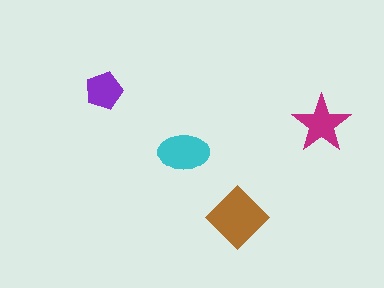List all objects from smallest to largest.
The purple pentagon, the magenta star, the cyan ellipse, the brown diamond.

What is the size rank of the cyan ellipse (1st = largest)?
2nd.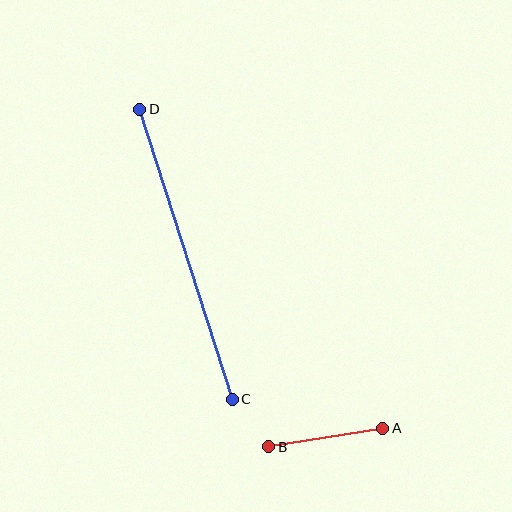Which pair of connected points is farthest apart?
Points C and D are farthest apart.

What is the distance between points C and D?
The distance is approximately 304 pixels.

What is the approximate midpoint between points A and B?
The midpoint is at approximately (326, 437) pixels.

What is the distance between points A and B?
The distance is approximately 116 pixels.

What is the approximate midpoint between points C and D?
The midpoint is at approximately (186, 254) pixels.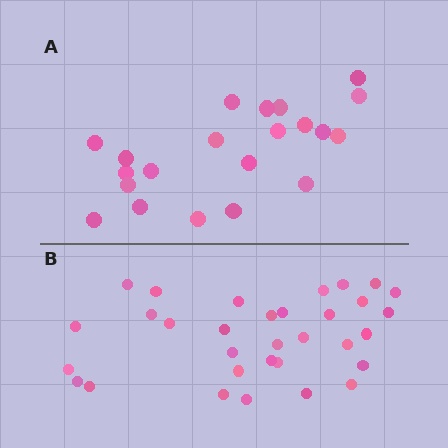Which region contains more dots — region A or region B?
Region B (the bottom region) has more dots.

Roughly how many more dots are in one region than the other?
Region B has roughly 12 or so more dots than region A.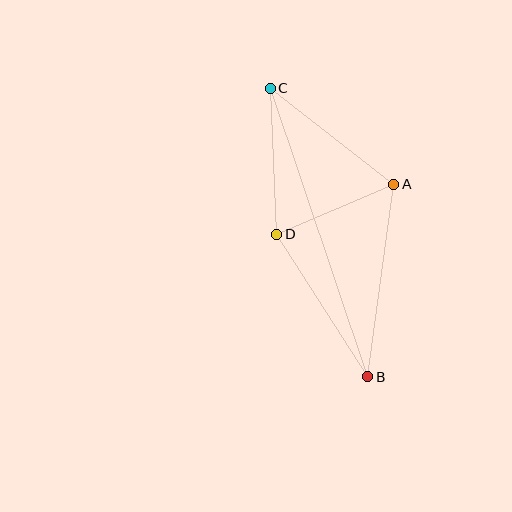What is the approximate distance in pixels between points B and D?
The distance between B and D is approximately 169 pixels.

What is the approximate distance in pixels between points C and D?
The distance between C and D is approximately 146 pixels.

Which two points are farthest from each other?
Points B and C are farthest from each other.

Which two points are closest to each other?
Points A and D are closest to each other.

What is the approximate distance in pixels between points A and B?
The distance between A and B is approximately 194 pixels.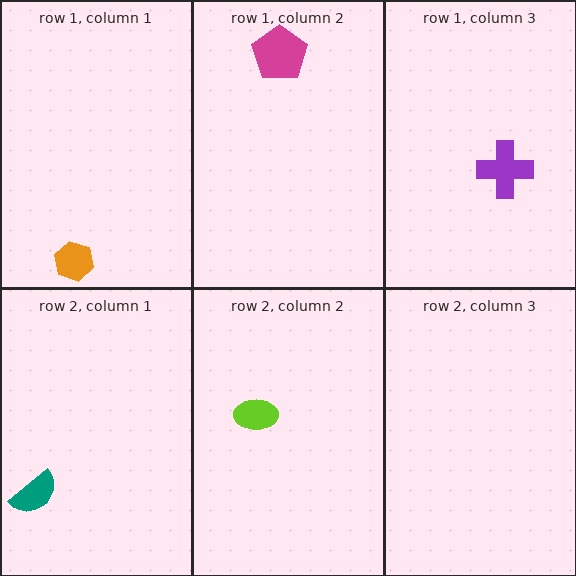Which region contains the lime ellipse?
The row 2, column 2 region.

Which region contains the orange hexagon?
The row 1, column 1 region.